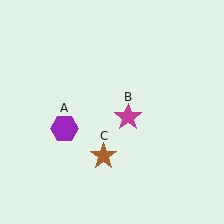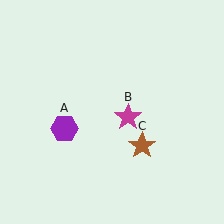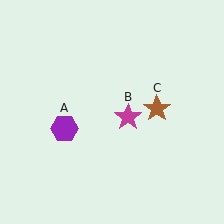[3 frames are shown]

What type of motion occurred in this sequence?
The brown star (object C) rotated counterclockwise around the center of the scene.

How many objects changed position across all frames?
1 object changed position: brown star (object C).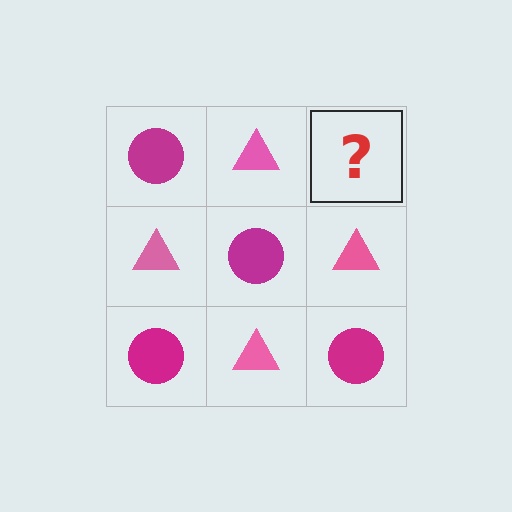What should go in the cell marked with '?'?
The missing cell should contain a magenta circle.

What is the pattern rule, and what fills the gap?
The rule is that it alternates magenta circle and pink triangle in a checkerboard pattern. The gap should be filled with a magenta circle.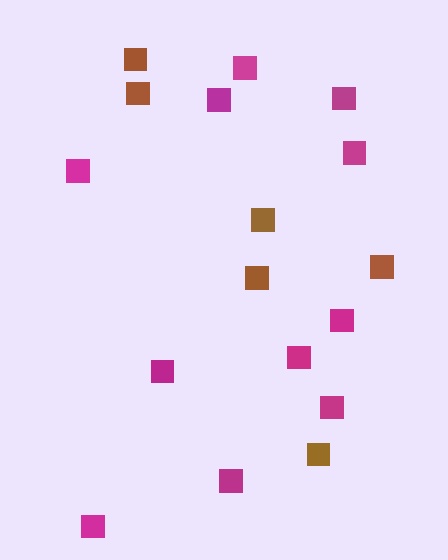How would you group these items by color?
There are 2 groups: one group of magenta squares (11) and one group of brown squares (6).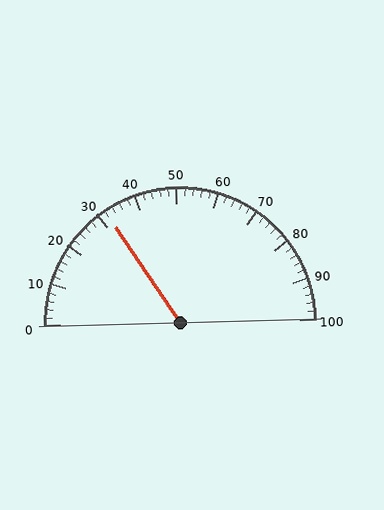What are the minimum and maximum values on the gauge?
The gauge ranges from 0 to 100.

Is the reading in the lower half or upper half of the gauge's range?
The reading is in the lower half of the range (0 to 100).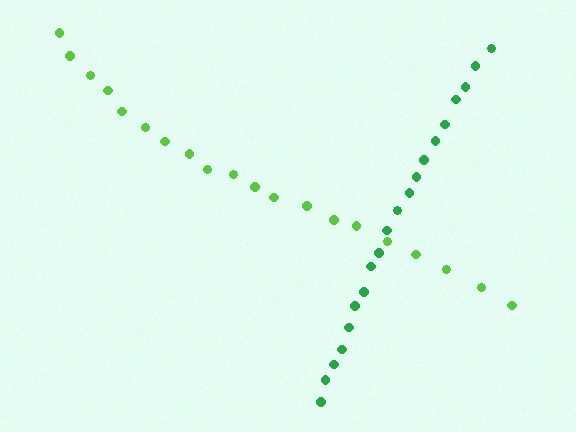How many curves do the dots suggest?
There are 2 distinct paths.